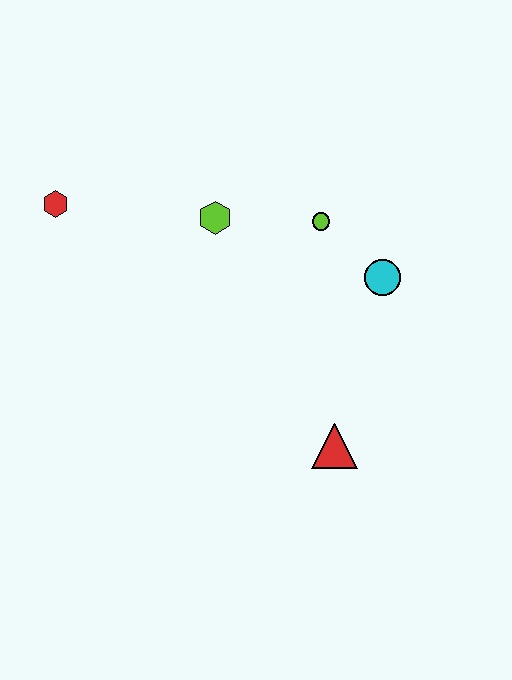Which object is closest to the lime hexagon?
The lime circle is closest to the lime hexagon.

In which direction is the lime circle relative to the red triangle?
The lime circle is above the red triangle.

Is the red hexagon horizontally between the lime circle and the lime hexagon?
No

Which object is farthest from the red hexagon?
The red triangle is farthest from the red hexagon.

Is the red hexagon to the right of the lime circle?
No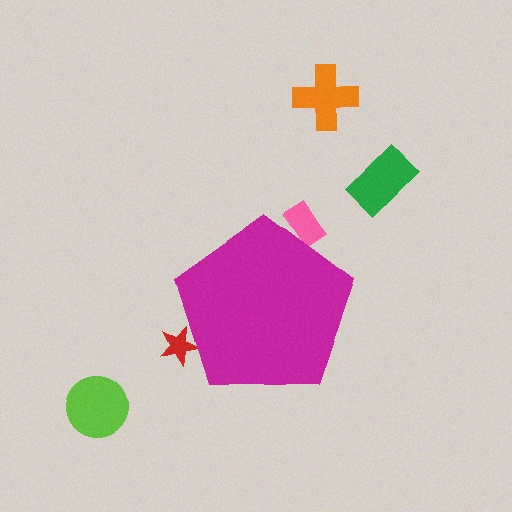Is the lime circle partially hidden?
No, the lime circle is fully visible.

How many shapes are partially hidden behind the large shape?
2 shapes are partially hidden.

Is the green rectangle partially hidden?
No, the green rectangle is fully visible.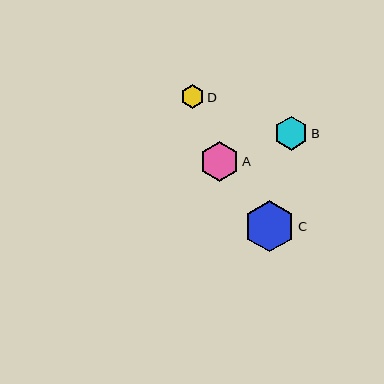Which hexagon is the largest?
Hexagon C is the largest with a size of approximately 51 pixels.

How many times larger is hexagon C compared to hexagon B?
Hexagon C is approximately 1.5 times the size of hexagon B.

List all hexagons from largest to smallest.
From largest to smallest: C, A, B, D.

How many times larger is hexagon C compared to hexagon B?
Hexagon C is approximately 1.5 times the size of hexagon B.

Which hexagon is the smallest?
Hexagon D is the smallest with a size of approximately 24 pixels.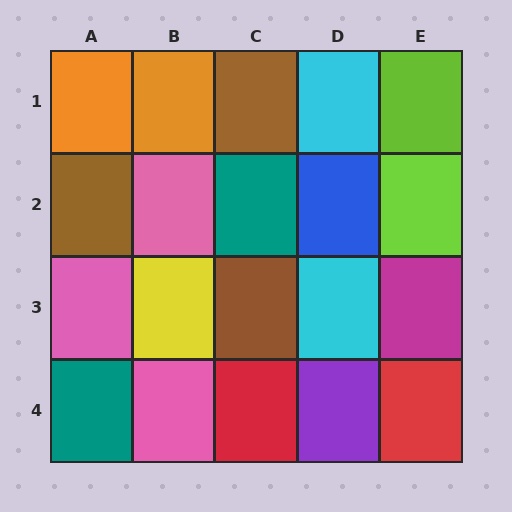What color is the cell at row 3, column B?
Yellow.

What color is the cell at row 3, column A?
Pink.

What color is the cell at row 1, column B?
Orange.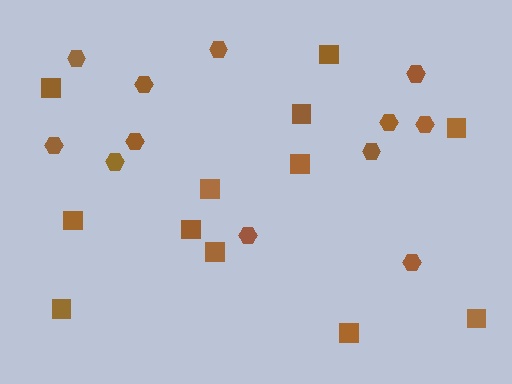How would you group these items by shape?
There are 2 groups: one group of squares (12) and one group of hexagons (12).